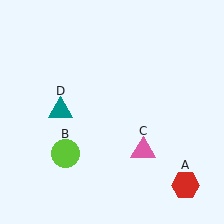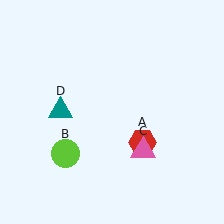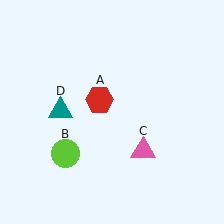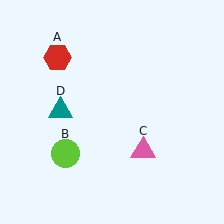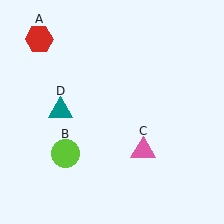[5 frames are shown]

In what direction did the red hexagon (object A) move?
The red hexagon (object A) moved up and to the left.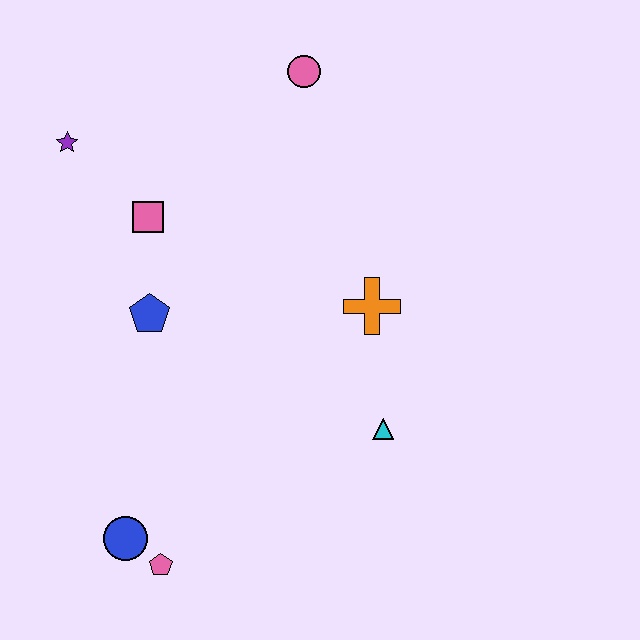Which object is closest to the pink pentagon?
The blue circle is closest to the pink pentagon.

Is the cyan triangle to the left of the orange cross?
No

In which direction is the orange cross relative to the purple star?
The orange cross is to the right of the purple star.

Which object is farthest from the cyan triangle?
The purple star is farthest from the cyan triangle.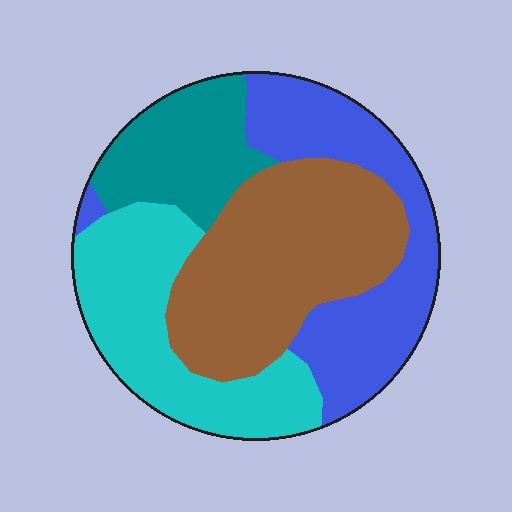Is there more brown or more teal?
Brown.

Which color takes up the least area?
Teal, at roughly 15%.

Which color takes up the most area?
Brown, at roughly 30%.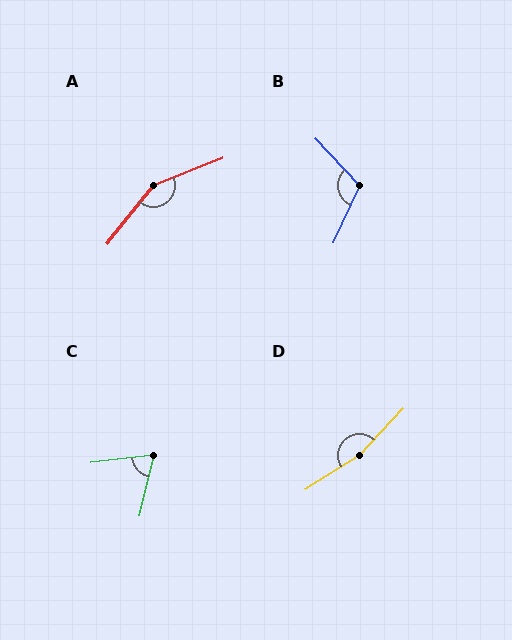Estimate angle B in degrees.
Approximately 111 degrees.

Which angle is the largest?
D, at approximately 165 degrees.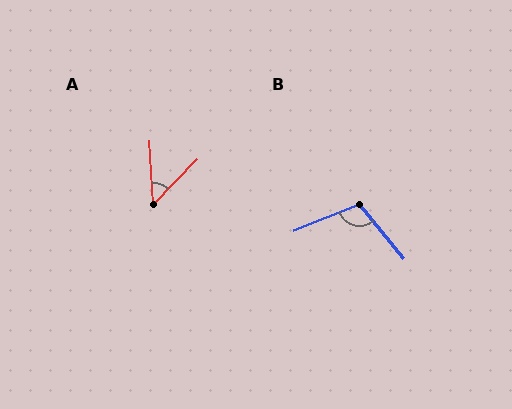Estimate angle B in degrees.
Approximately 107 degrees.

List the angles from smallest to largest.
A (47°), B (107°).